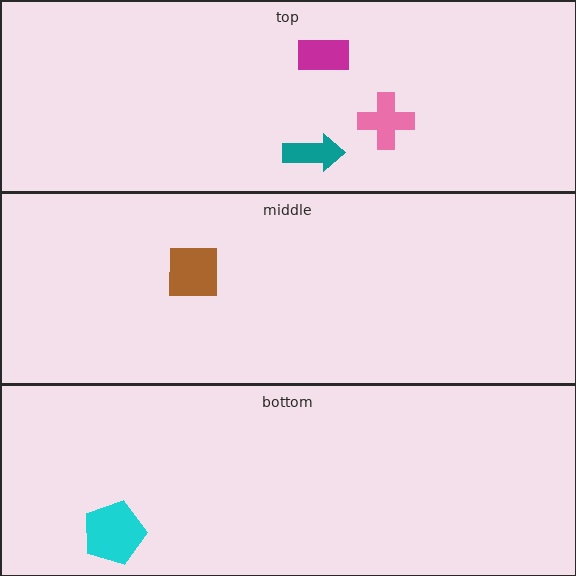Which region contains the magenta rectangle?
The top region.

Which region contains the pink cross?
The top region.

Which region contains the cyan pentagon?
The bottom region.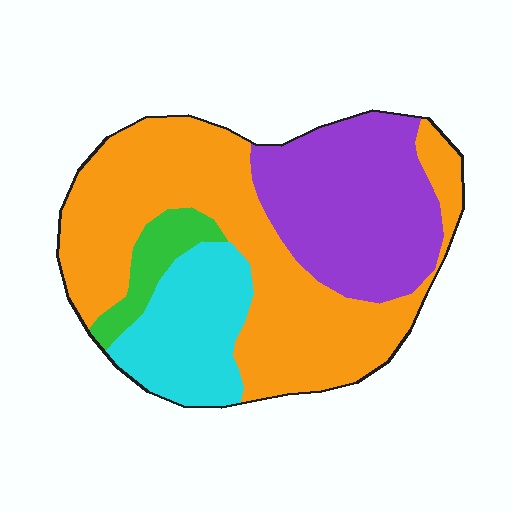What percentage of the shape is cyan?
Cyan takes up about one sixth (1/6) of the shape.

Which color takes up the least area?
Green, at roughly 5%.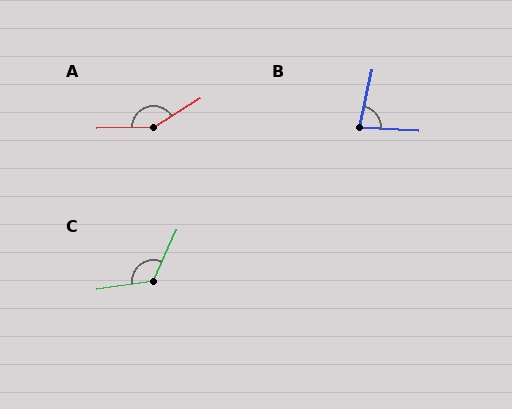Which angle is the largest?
A, at approximately 150 degrees.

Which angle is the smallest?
B, at approximately 81 degrees.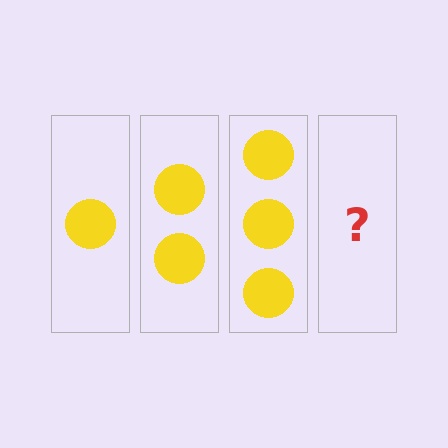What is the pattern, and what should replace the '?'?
The pattern is that each step adds one more circle. The '?' should be 4 circles.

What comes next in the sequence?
The next element should be 4 circles.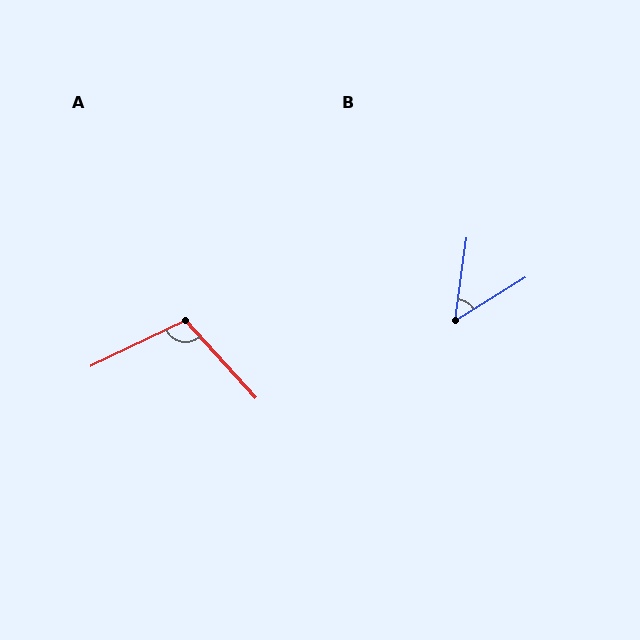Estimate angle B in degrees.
Approximately 50 degrees.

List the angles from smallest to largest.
B (50°), A (107°).